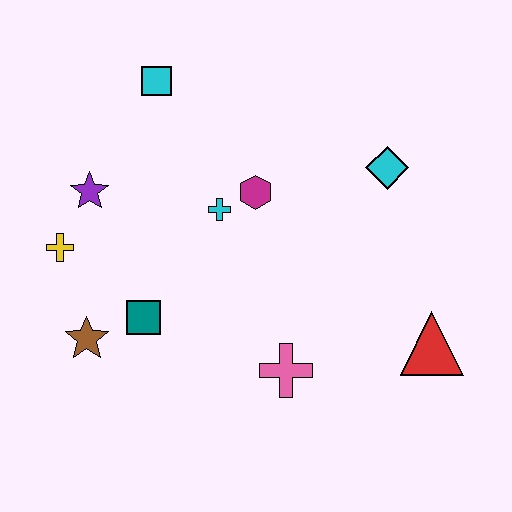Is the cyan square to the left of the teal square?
No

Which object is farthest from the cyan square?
The red triangle is farthest from the cyan square.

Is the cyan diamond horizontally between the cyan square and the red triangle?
Yes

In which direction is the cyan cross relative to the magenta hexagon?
The cyan cross is to the left of the magenta hexagon.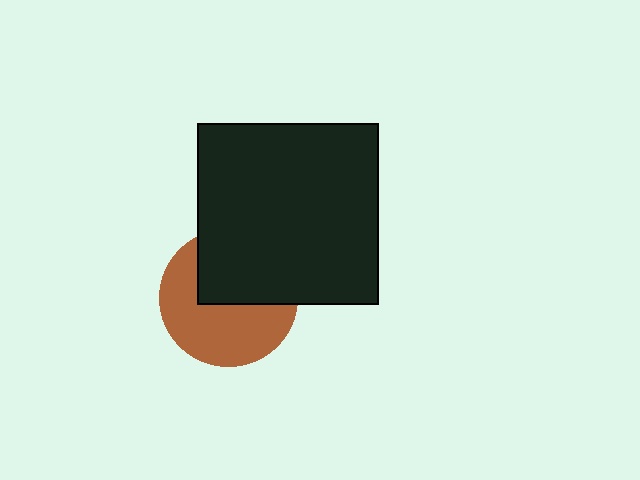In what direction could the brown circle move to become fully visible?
The brown circle could move down. That would shift it out from behind the black square entirely.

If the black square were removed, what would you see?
You would see the complete brown circle.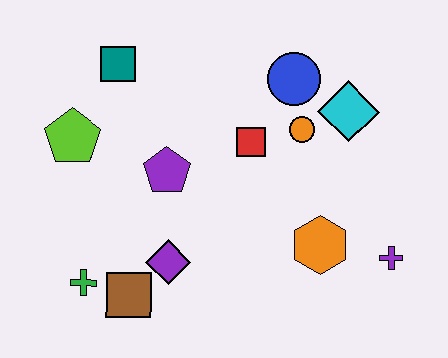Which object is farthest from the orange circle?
The green cross is farthest from the orange circle.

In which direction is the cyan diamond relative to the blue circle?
The cyan diamond is to the right of the blue circle.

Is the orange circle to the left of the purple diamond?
No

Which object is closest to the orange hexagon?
The purple cross is closest to the orange hexagon.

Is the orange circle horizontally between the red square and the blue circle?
No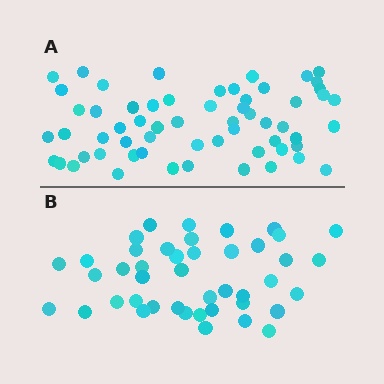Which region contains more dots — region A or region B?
Region A (the top region) has more dots.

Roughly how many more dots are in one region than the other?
Region A has approximately 15 more dots than region B.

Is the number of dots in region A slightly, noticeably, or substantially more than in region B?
Region A has noticeably more, but not dramatically so. The ratio is roughly 1.4 to 1.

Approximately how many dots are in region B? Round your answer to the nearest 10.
About 40 dots. (The exact count is 43, which rounds to 40.)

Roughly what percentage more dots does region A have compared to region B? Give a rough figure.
About 40% more.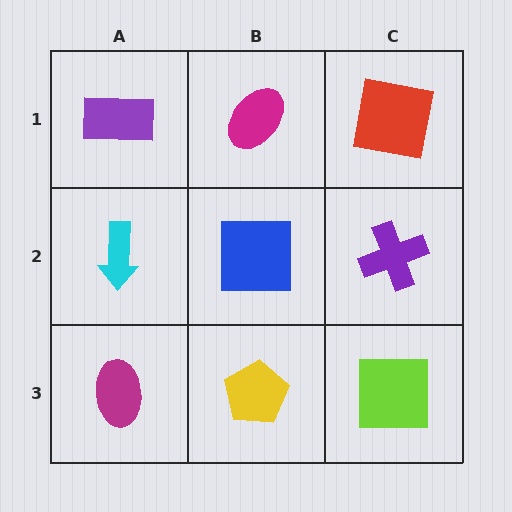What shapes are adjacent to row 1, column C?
A purple cross (row 2, column C), a magenta ellipse (row 1, column B).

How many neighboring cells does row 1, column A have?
2.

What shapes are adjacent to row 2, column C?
A red square (row 1, column C), a lime square (row 3, column C), a blue square (row 2, column B).